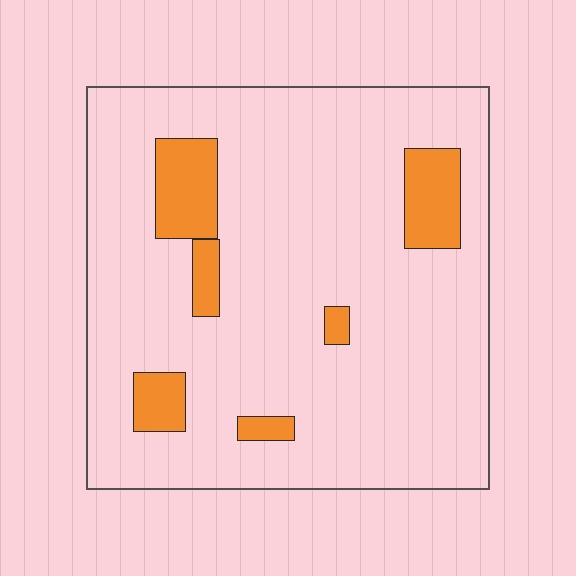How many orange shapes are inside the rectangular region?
6.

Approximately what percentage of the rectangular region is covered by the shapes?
Approximately 10%.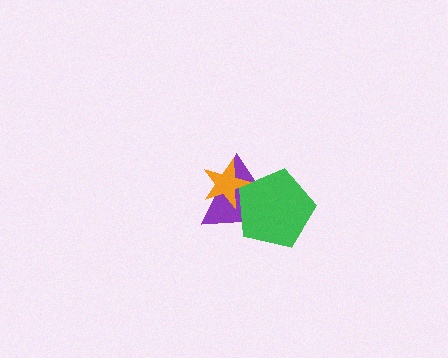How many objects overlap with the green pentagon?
2 objects overlap with the green pentagon.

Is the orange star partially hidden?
No, no other shape covers it.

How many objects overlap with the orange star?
2 objects overlap with the orange star.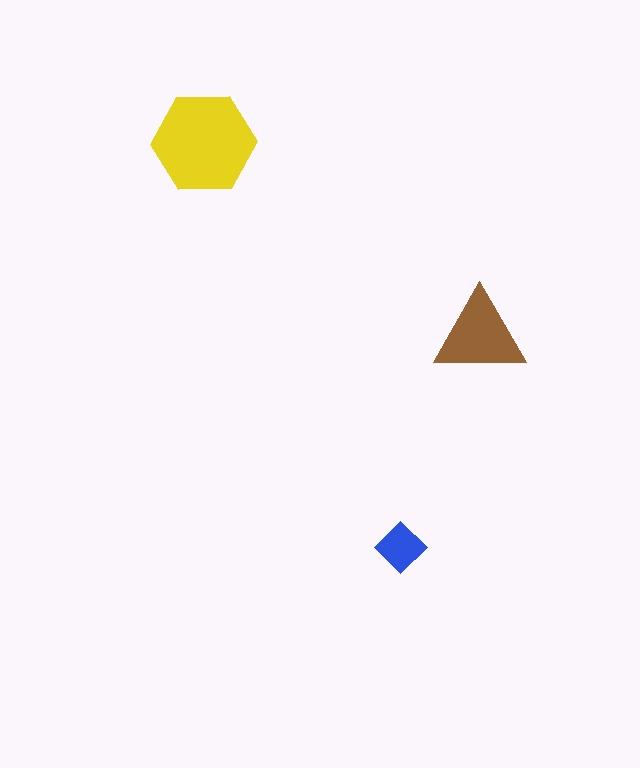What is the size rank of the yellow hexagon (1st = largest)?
1st.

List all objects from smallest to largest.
The blue diamond, the brown triangle, the yellow hexagon.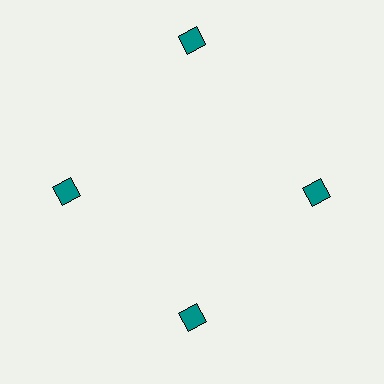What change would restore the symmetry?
The symmetry would be restored by moving it inward, back onto the ring so that all 4 squares sit at equal angles and equal distance from the center.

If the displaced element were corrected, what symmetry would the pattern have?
It would have 4-fold rotational symmetry — the pattern would map onto itself every 90 degrees.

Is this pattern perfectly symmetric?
No. The 4 teal squares are arranged in a ring, but one element near the 12 o'clock position is pushed outward from the center, breaking the 4-fold rotational symmetry.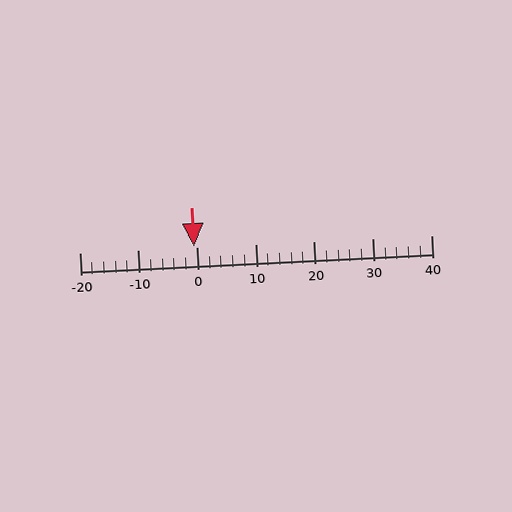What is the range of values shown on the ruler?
The ruler shows values from -20 to 40.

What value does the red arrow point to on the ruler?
The red arrow points to approximately 0.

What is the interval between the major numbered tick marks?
The major tick marks are spaced 10 units apart.